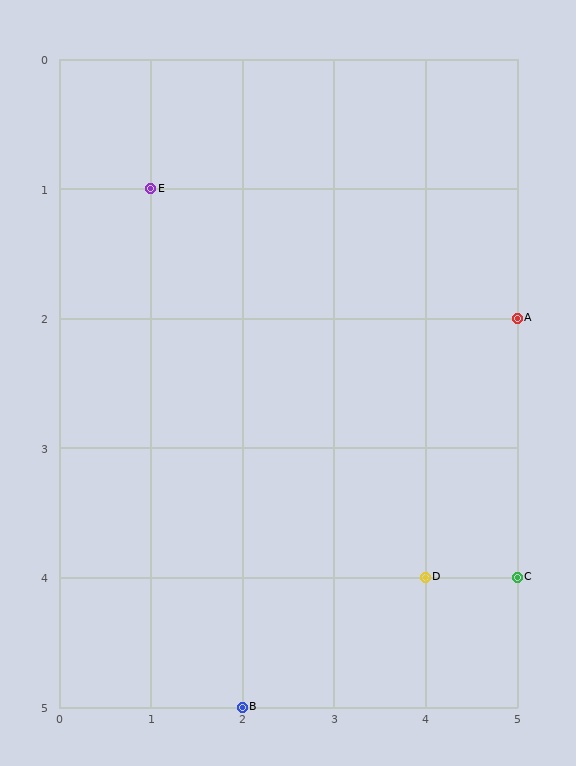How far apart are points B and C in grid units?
Points B and C are 3 columns and 1 row apart (about 3.2 grid units diagonally).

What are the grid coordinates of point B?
Point B is at grid coordinates (2, 5).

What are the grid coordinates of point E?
Point E is at grid coordinates (1, 1).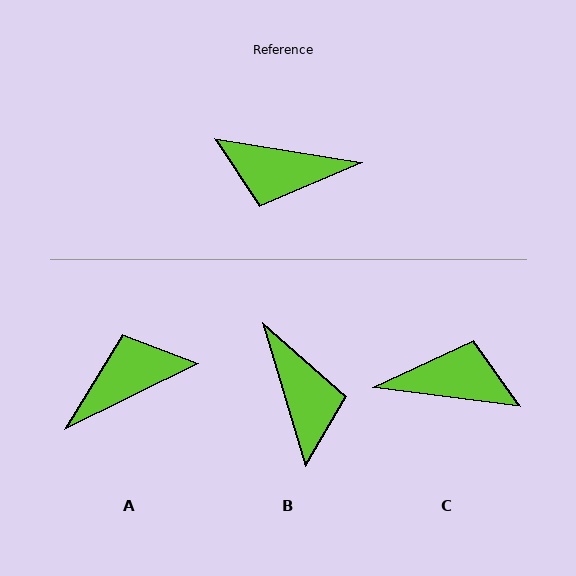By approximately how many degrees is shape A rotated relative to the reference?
Approximately 144 degrees clockwise.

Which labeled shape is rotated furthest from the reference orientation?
C, about 178 degrees away.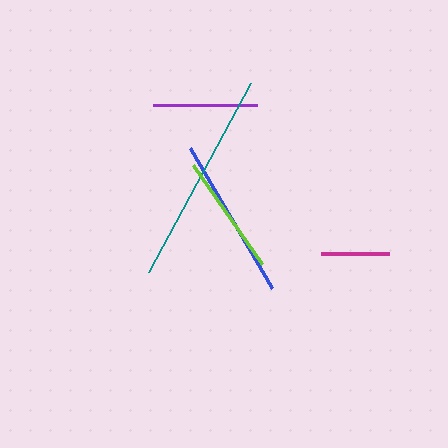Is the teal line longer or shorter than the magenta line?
The teal line is longer than the magenta line.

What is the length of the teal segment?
The teal segment is approximately 215 pixels long.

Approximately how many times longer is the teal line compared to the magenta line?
The teal line is approximately 3.2 times the length of the magenta line.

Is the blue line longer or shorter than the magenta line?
The blue line is longer than the magenta line.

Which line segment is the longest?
The teal line is the longest at approximately 215 pixels.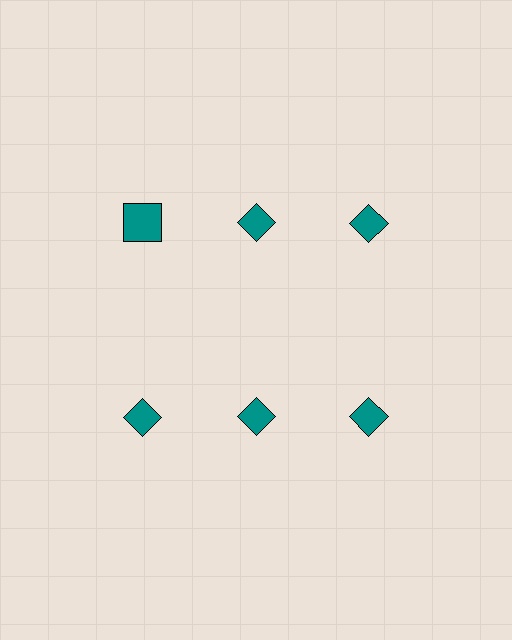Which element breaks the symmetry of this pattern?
The teal square in the top row, leftmost column breaks the symmetry. All other shapes are teal diamonds.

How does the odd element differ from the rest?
It has a different shape: square instead of diamond.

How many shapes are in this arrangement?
There are 6 shapes arranged in a grid pattern.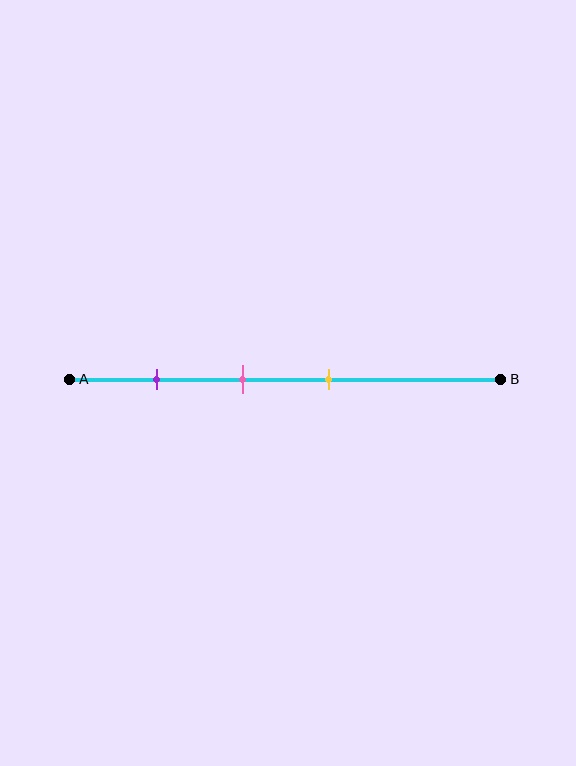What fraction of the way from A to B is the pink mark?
The pink mark is approximately 40% (0.4) of the way from A to B.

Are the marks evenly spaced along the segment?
Yes, the marks are approximately evenly spaced.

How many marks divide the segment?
There are 3 marks dividing the segment.